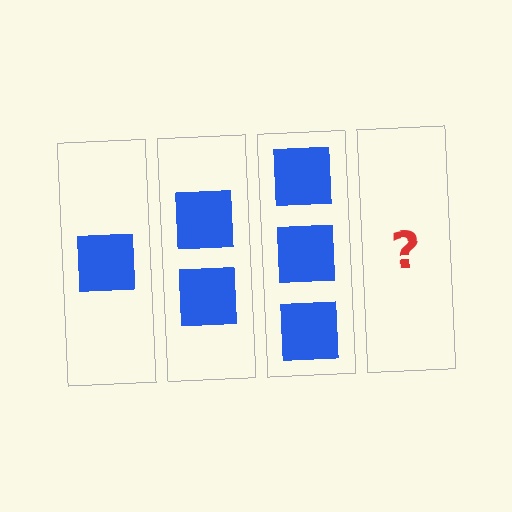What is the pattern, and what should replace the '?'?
The pattern is that each step adds one more square. The '?' should be 4 squares.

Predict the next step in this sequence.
The next step is 4 squares.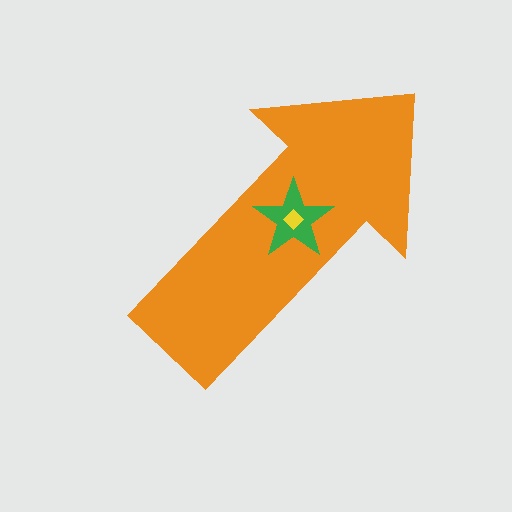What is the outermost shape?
The orange arrow.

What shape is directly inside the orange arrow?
The green star.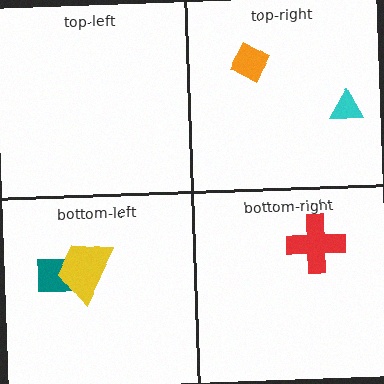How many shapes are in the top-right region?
2.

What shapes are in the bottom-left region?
The teal rectangle, the yellow trapezoid.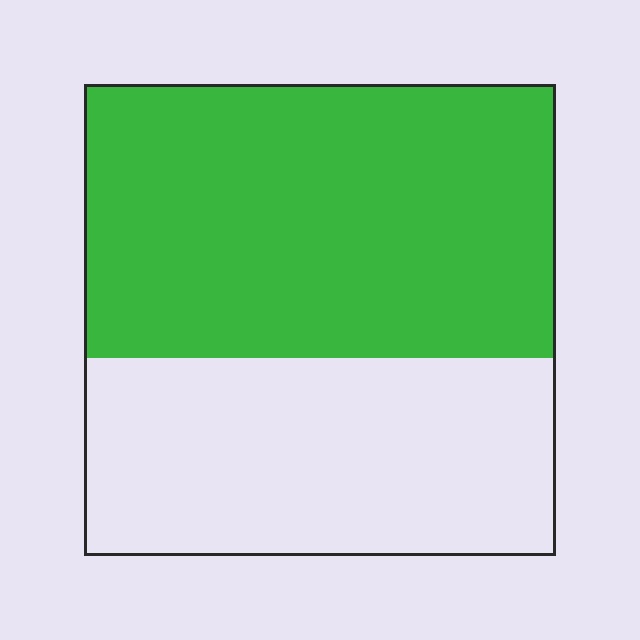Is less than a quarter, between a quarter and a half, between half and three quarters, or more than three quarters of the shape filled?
Between half and three quarters.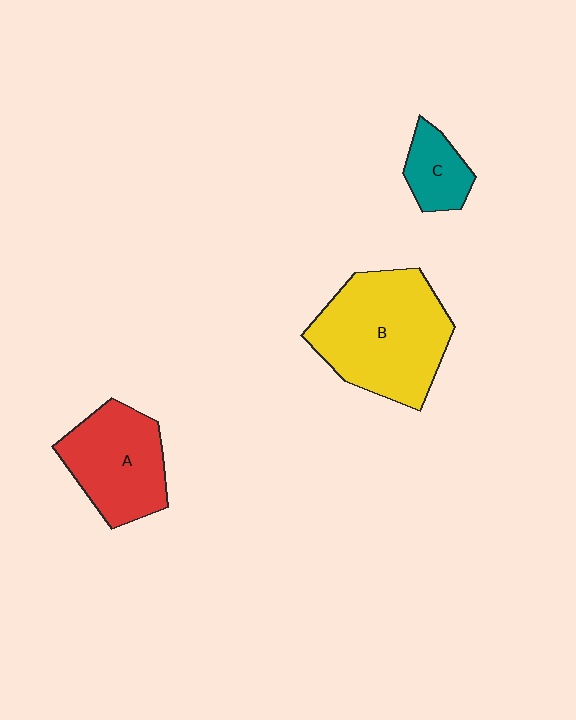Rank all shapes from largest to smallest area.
From largest to smallest: B (yellow), A (red), C (teal).